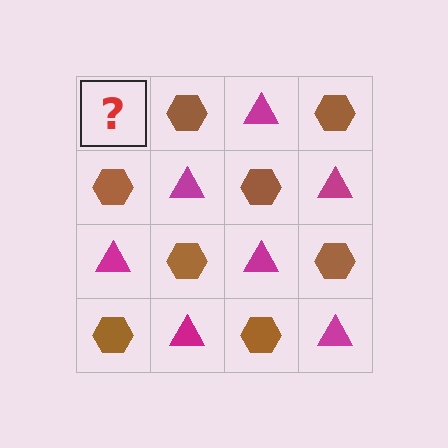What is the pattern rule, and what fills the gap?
The rule is that it alternates magenta triangle and brown hexagon in a checkerboard pattern. The gap should be filled with a magenta triangle.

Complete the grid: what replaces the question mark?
The question mark should be replaced with a magenta triangle.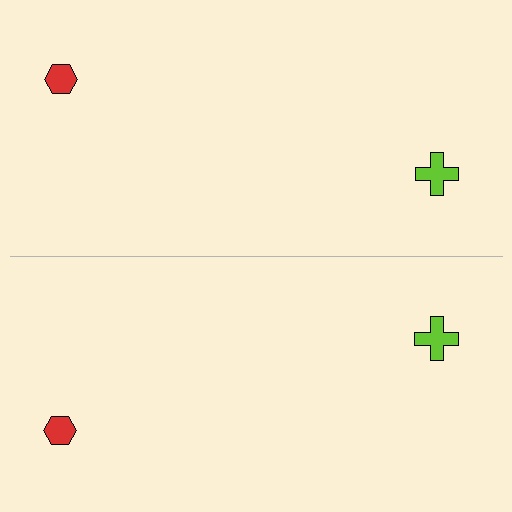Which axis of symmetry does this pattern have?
The pattern has a horizontal axis of symmetry running through the center of the image.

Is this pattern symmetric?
Yes, this pattern has bilateral (reflection) symmetry.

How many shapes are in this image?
There are 4 shapes in this image.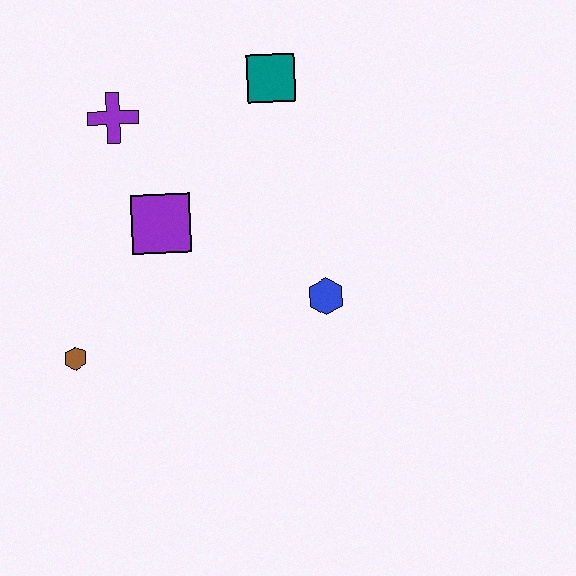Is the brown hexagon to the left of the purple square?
Yes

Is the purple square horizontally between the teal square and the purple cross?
Yes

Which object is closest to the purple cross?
The purple square is closest to the purple cross.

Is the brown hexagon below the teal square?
Yes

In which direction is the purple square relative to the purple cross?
The purple square is below the purple cross.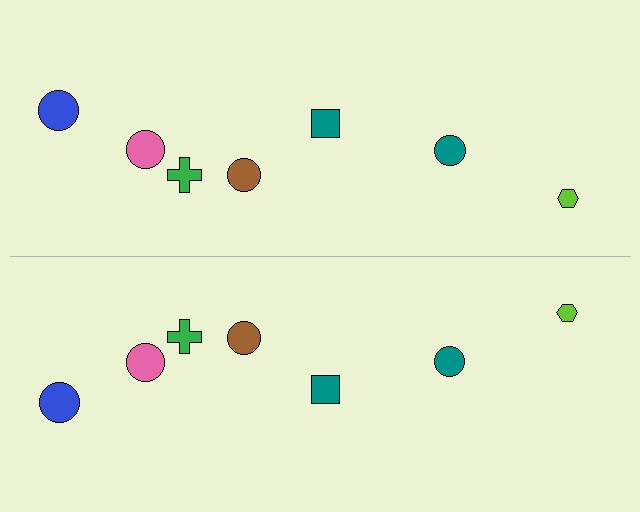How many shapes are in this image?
There are 14 shapes in this image.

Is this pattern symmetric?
Yes, this pattern has bilateral (reflection) symmetry.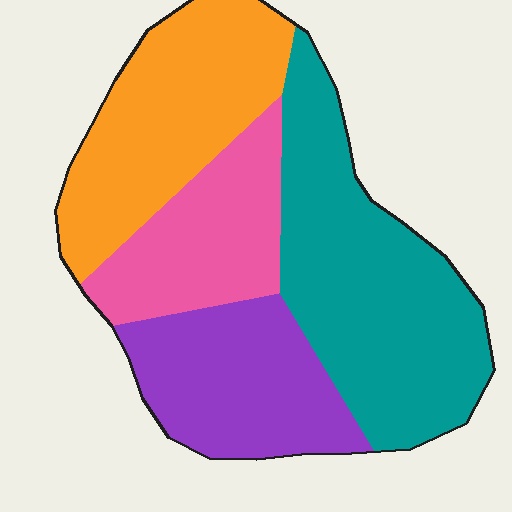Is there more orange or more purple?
Orange.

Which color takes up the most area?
Teal, at roughly 35%.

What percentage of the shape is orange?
Orange takes up between a quarter and a half of the shape.